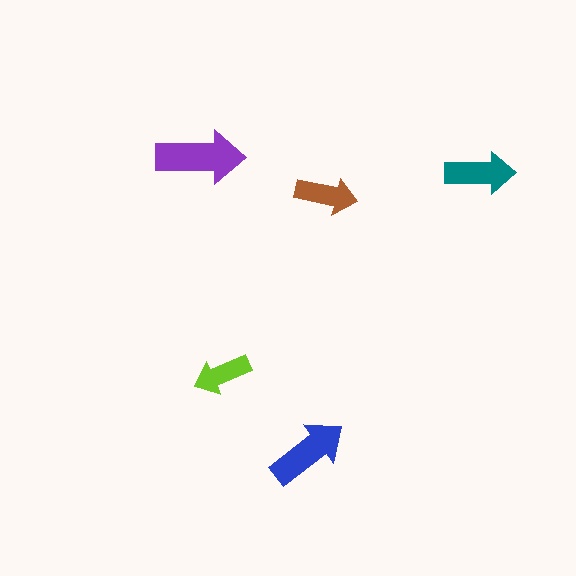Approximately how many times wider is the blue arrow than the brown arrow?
About 1.5 times wider.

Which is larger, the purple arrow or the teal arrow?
The purple one.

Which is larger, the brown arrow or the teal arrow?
The teal one.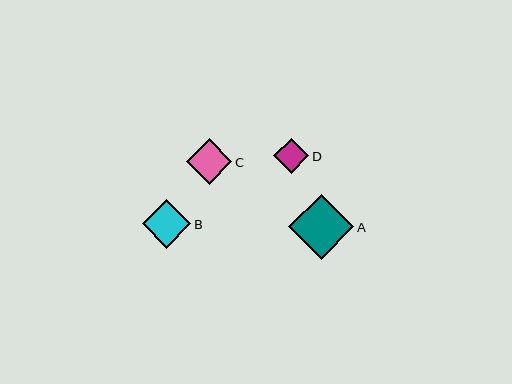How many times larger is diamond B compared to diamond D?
Diamond B is approximately 1.4 times the size of diamond D.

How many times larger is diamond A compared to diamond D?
Diamond A is approximately 1.8 times the size of diamond D.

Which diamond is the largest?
Diamond A is the largest with a size of approximately 65 pixels.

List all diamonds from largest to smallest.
From largest to smallest: A, B, C, D.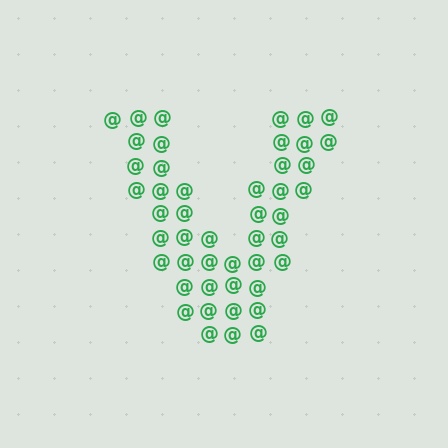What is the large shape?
The large shape is the letter V.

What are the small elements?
The small elements are at signs.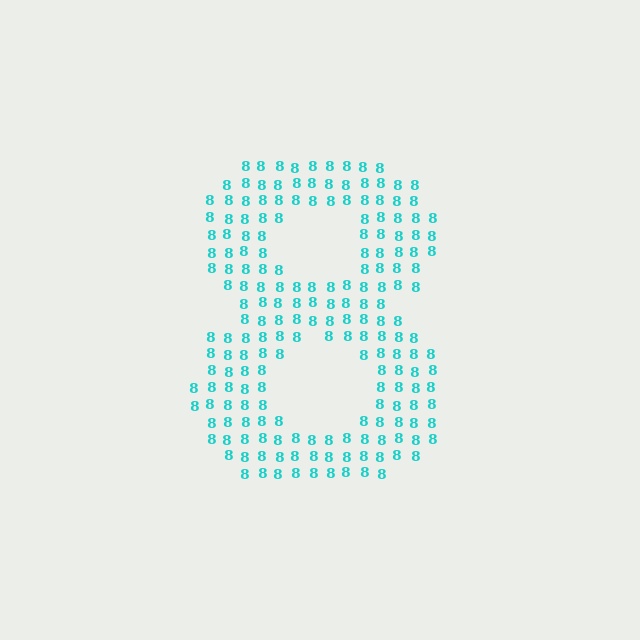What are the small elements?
The small elements are digit 8's.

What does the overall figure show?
The overall figure shows the digit 8.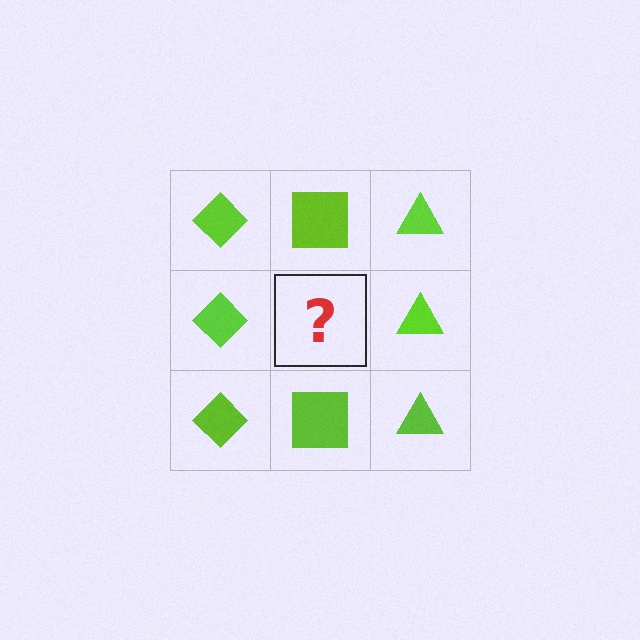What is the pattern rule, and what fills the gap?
The rule is that each column has a consistent shape. The gap should be filled with a lime square.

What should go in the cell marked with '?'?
The missing cell should contain a lime square.